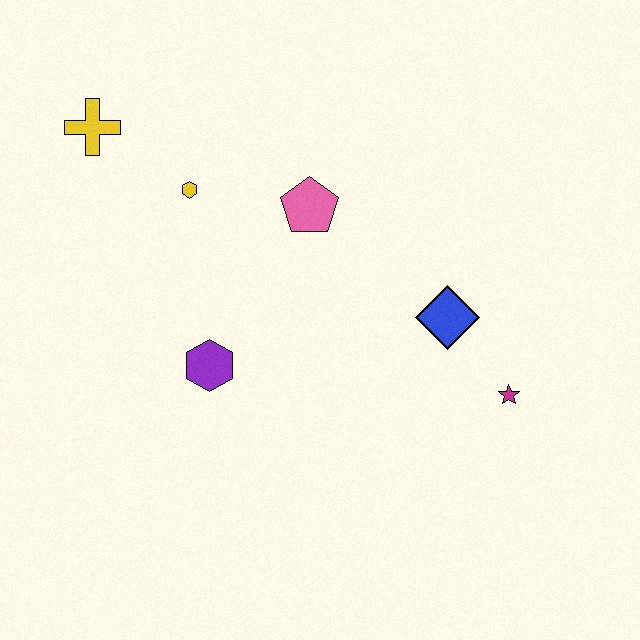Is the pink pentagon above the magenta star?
Yes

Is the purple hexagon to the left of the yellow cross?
No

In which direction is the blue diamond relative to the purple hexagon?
The blue diamond is to the right of the purple hexagon.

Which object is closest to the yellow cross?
The yellow hexagon is closest to the yellow cross.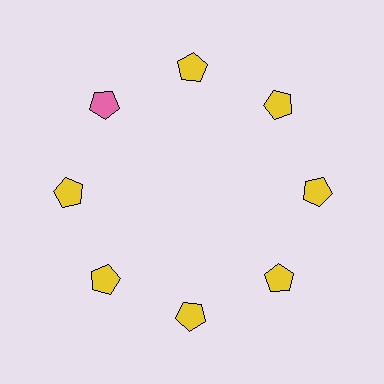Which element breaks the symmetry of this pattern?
The pink pentagon at roughly the 10 o'clock position breaks the symmetry. All other shapes are yellow pentagons.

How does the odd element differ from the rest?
It has a different color: pink instead of yellow.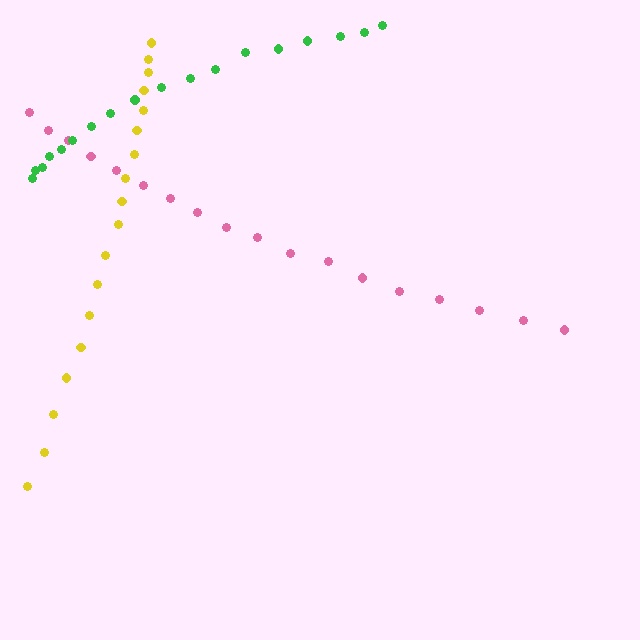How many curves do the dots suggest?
There are 3 distinct paths.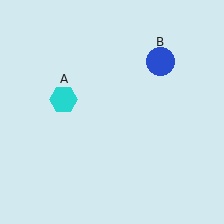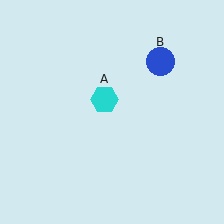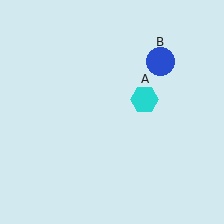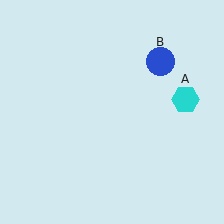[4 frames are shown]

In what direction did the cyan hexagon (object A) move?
The cyan hexagon (object A) moved right.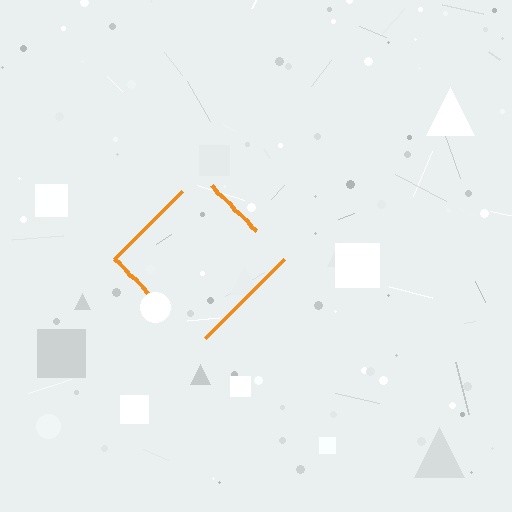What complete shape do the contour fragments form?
The contour fragments form a diamond.